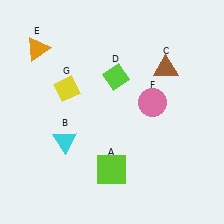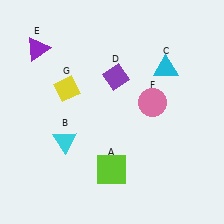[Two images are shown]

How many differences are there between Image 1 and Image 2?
There are 3 differences between the two images.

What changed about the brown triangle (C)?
In Image 1, C is brown. In Image 2, it changed to cyan.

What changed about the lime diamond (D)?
In Image 1, D is lime. In Image 2, it changed to purple.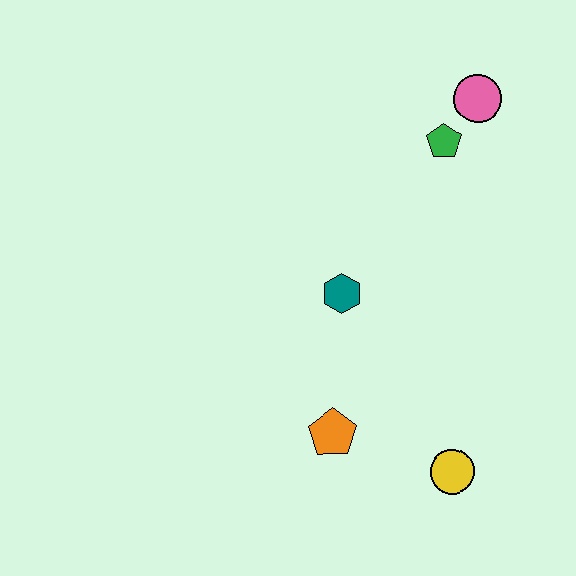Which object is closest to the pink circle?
The green pentagon is closest to the pink circle.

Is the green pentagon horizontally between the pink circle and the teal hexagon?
Yes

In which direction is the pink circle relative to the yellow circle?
The pink circle is above the yellow circle.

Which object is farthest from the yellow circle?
The pink circle is farthest from the yellow circle.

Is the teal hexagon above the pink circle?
No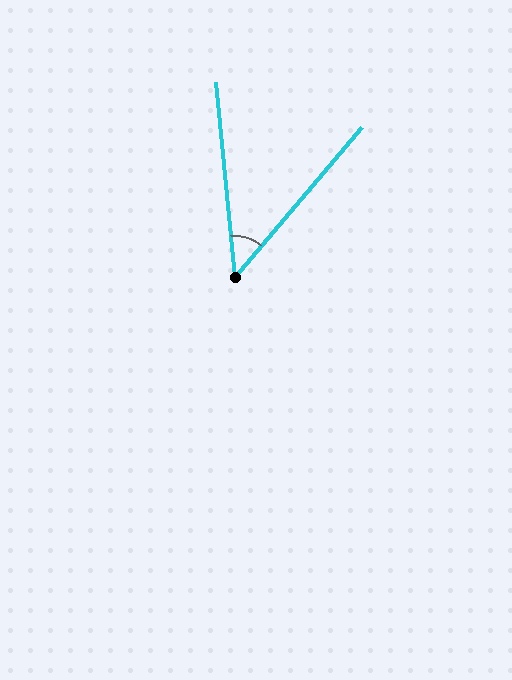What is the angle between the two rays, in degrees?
Approximately 46 degrees.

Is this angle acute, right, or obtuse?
It is acute.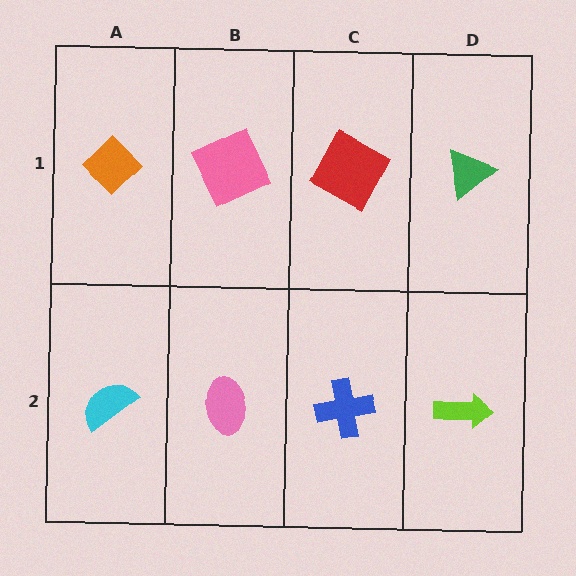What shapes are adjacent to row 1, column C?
A blue cross (row 2, column C), a pink square (row 1, column B), a green triangle (row 1, column D).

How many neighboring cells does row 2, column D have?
2.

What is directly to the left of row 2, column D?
A blue cross.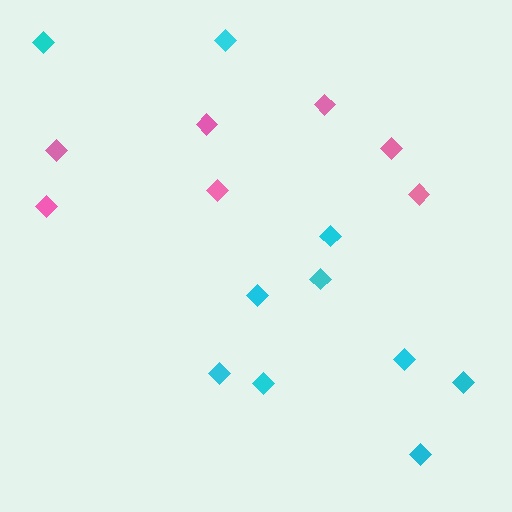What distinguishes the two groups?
There are 2 groups: one group of cyan diamonds (10) and one group of pink diamonds (7).